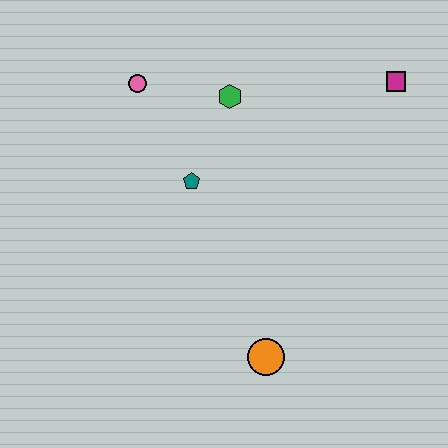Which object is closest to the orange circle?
The teal pentagon is closest to the orange circle.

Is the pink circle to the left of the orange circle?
Yes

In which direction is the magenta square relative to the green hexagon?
The magenta square is to the right of the green hexagon.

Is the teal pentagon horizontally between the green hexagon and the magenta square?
No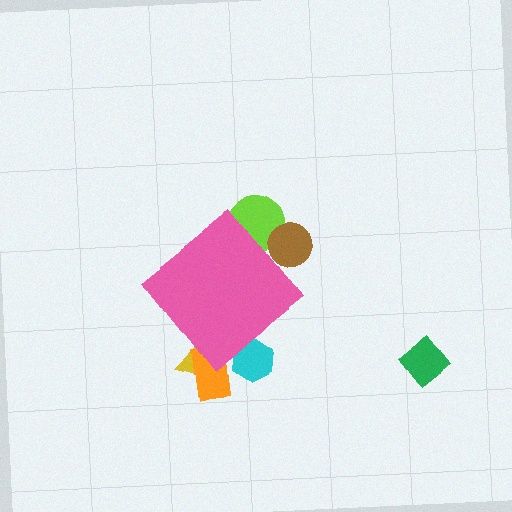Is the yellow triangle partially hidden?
Yes, the yellow triangle is partially hidden behind the pink diamond.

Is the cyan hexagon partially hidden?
Yes, the cyan hexagon is partially hidden behind the pink diamond.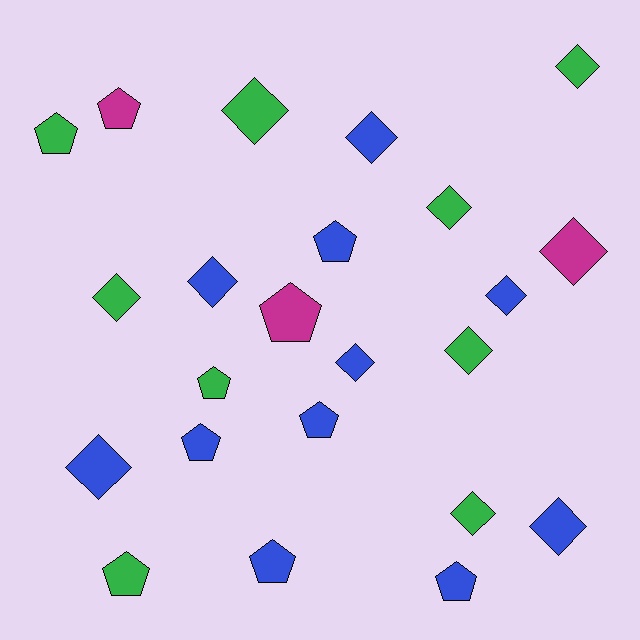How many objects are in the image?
There are 23 objects.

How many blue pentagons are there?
There are 5 blue pentagons.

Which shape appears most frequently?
Diamond, with 13 objects.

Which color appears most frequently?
Blue, with 11 objects.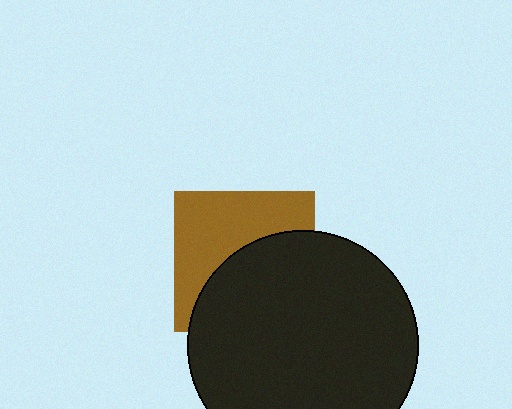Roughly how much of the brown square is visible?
About half of it is visible (roughly 49%).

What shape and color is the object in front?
The object in front is a black circle.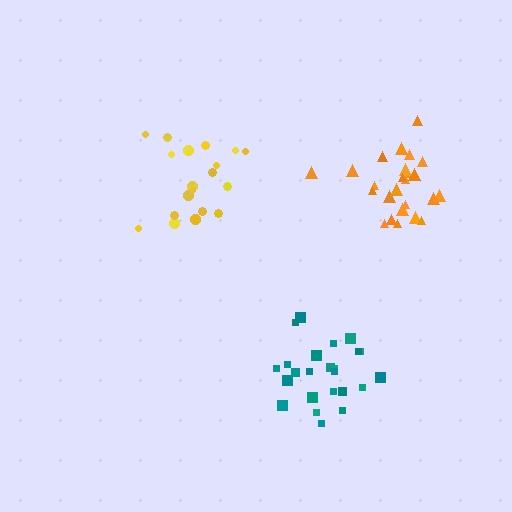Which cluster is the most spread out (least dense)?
Yellow.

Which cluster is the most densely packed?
Orange.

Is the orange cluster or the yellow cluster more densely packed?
Orange.